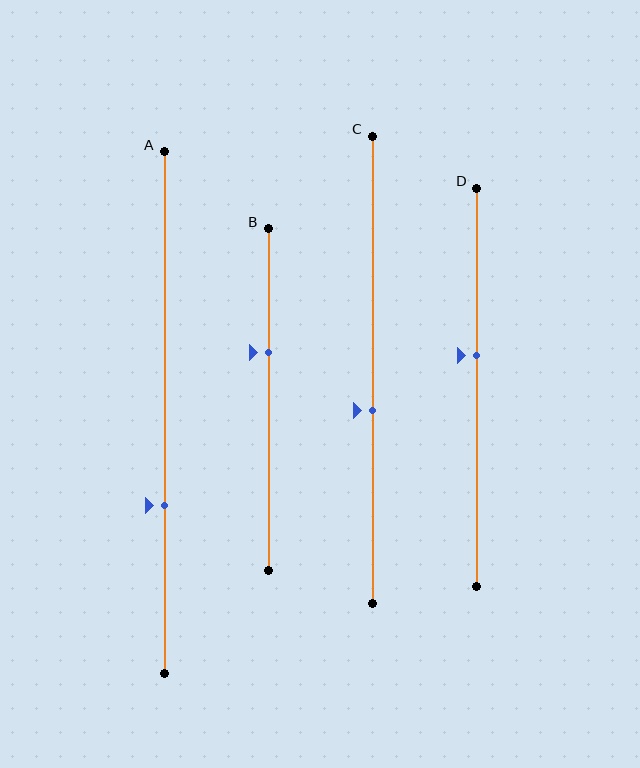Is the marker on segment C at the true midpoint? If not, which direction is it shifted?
No, the marker on segment C is shifted downward by about 9% of the segment length.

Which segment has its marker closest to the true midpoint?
Segment D has its marker closest to the true midpoint.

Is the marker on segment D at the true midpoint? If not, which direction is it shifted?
No, the marker on segment D is shifted upward by about 8% of the segment length.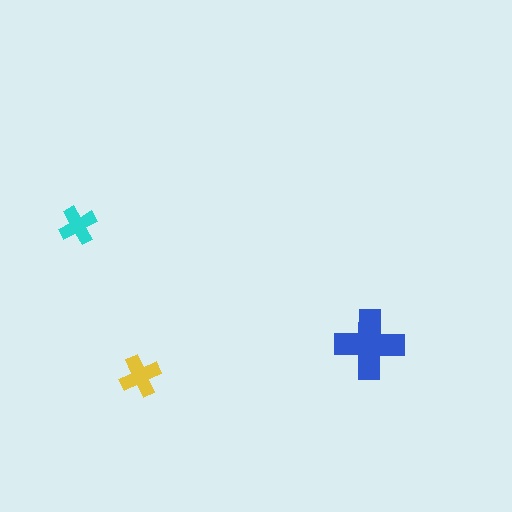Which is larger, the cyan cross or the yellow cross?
The yellow one.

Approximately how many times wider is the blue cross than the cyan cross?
About 2 times wider.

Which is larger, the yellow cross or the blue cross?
The blue one.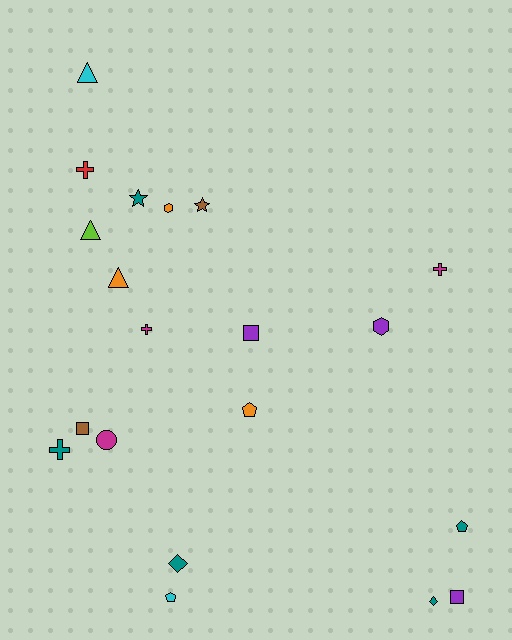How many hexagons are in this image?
There are 2 hexagons.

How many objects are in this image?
There are 20 objects.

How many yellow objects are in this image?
There are no yellow objects.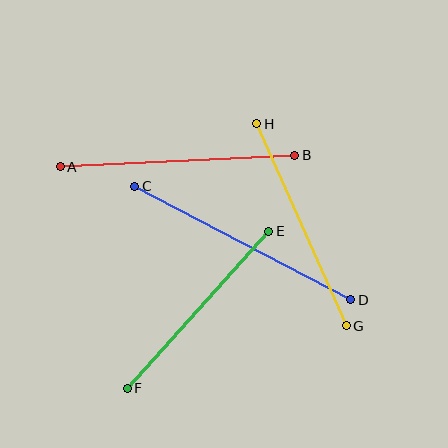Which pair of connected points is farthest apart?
Points C and D are farthest apart.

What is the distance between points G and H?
The distance is approximately 221 pixels.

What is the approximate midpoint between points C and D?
The midpoint is at approximately (243, 243) pixels.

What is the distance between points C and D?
The distance is approximately 244 pixels.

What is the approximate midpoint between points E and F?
The midpoint is at approximately (198, 310) pixels.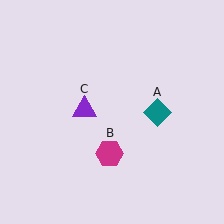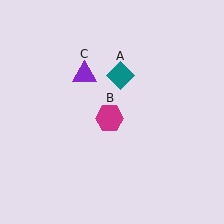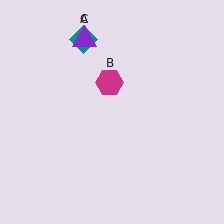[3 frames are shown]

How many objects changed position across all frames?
3 objects changed position: teal diamond (object A), magenta hexagon (object B), purple triangle (object C).